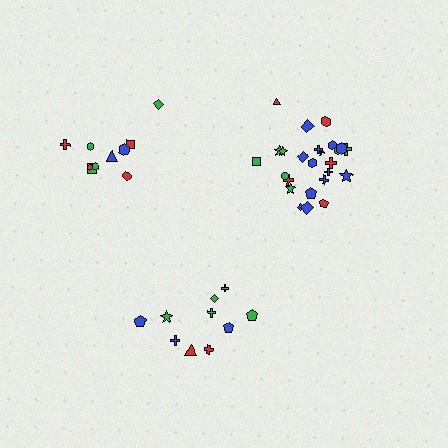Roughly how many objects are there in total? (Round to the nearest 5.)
Roughly 45 objects in total.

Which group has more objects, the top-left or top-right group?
The top-right group.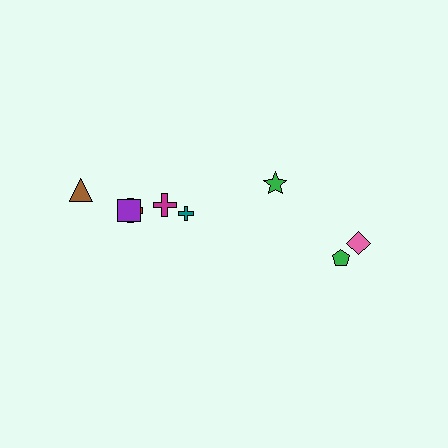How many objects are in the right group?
There are 3 objects.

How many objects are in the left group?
There are 5 objects.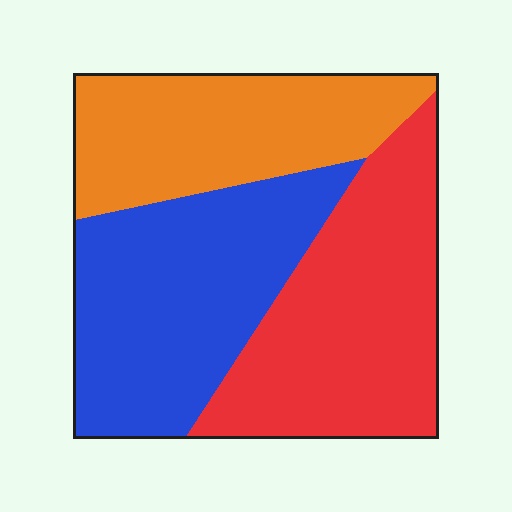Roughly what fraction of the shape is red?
Red covers about 35% of the shape.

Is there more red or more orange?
Red.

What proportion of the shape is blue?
Blue covers around 35% of the shape.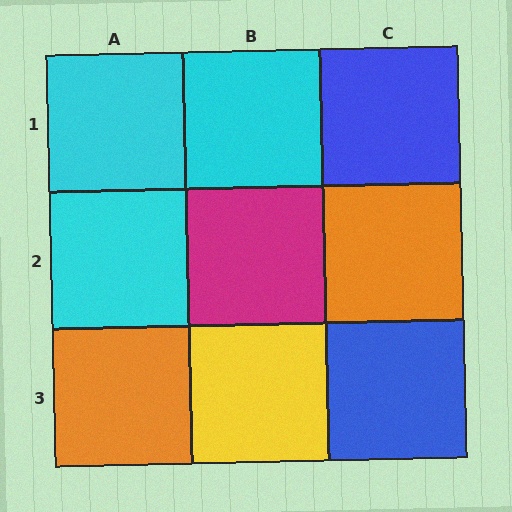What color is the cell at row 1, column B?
Cyan.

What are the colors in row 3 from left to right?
Orange, yellow, blue.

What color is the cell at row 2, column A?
Cyan.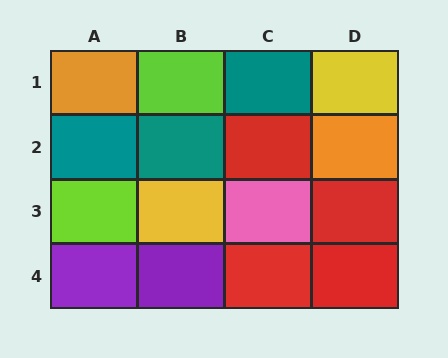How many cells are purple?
2 cells are purple.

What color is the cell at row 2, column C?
Red.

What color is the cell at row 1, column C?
Teal.